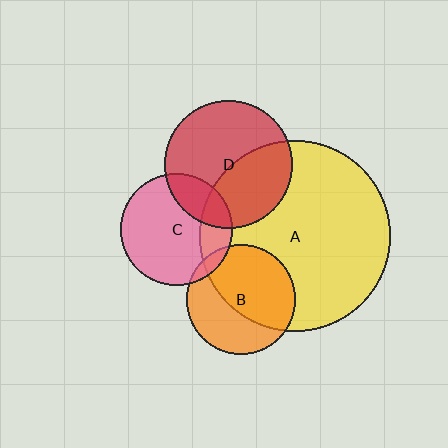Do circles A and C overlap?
Yes.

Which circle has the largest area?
Circle A (yellow).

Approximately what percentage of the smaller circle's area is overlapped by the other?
Approximately 20%.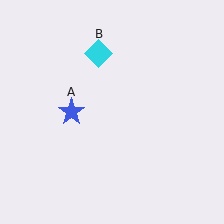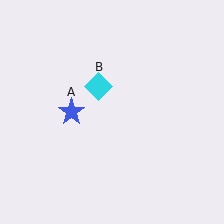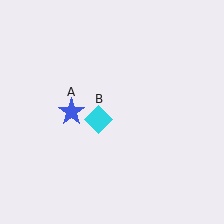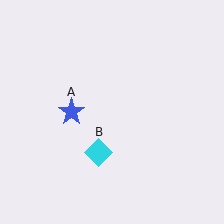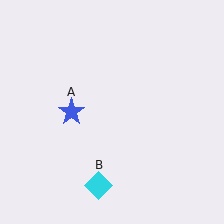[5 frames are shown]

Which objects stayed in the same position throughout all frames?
Blue star (object A) remained stationary.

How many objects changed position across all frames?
1 object changed position: cyan diamond (object B).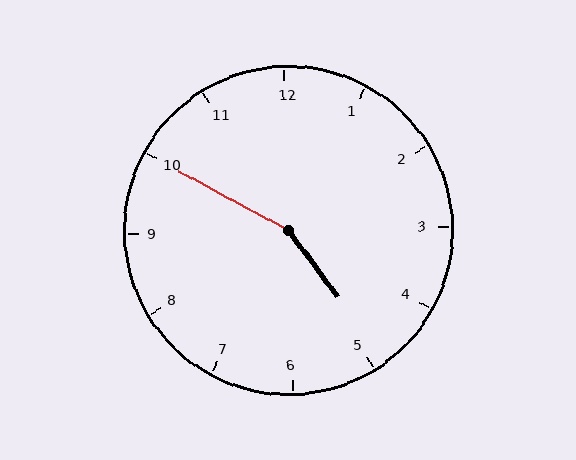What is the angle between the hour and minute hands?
Approximately 155 degrees.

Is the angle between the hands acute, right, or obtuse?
It is obtuse.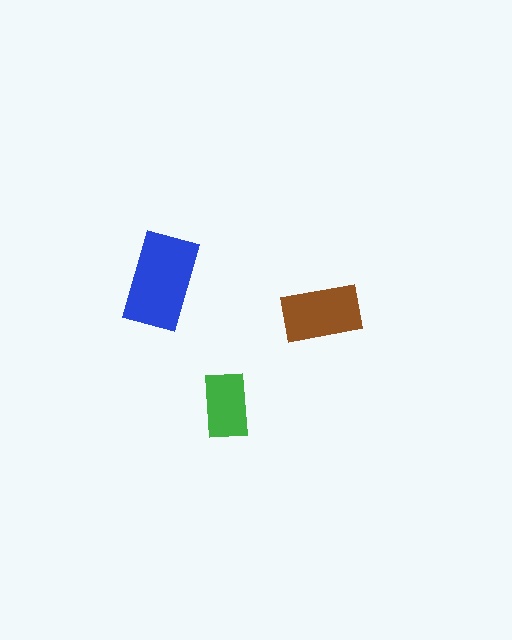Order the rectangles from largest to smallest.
the blue one, the brown one, the green one.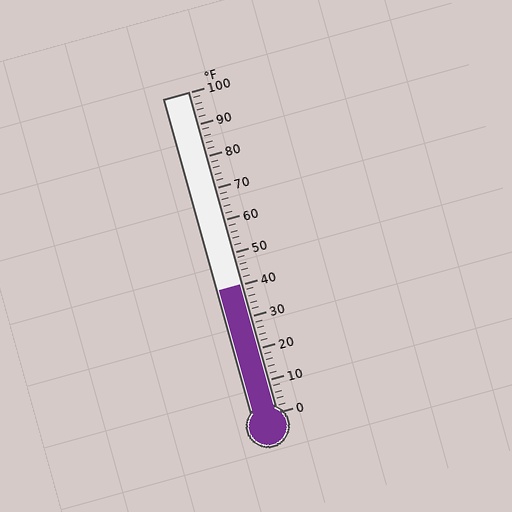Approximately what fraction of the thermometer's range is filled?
The thermometer is filled to approximately 40% of its range.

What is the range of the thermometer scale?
The thermometer scale ranges from 0°F to 100°F.